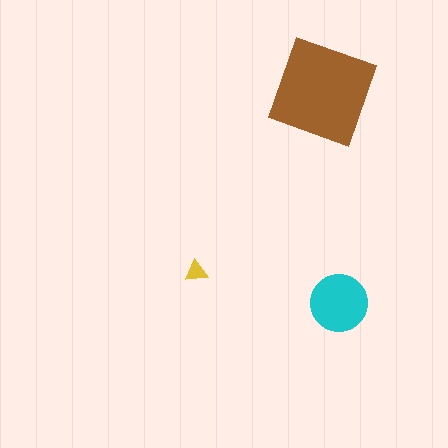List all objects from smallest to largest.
The yellow triangle, the cyan circle, the brown diamond.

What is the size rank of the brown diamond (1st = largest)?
1st.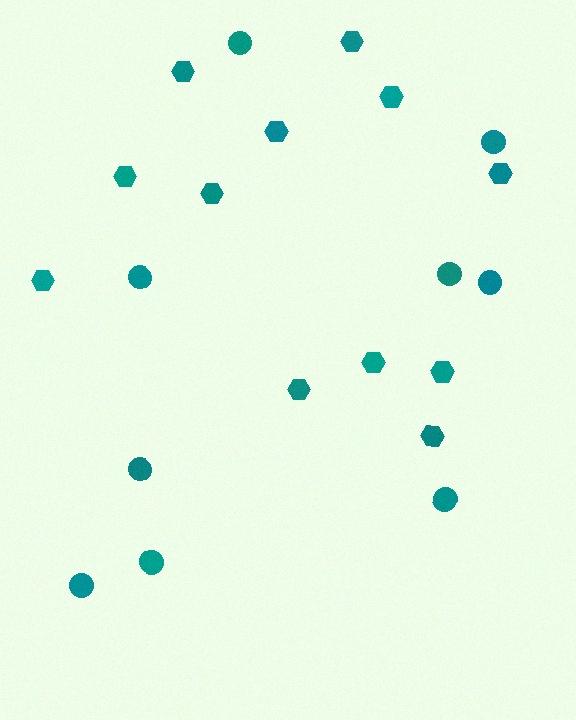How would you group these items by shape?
There are 2 groups: one group of circles (9) and one group of hexagons (12).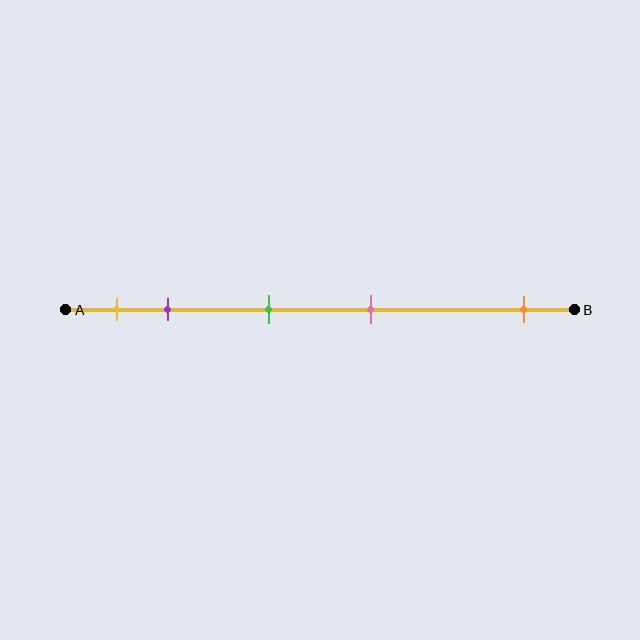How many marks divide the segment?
There are 5 marks dividing the segment.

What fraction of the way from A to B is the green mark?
The green mark is approximately 40% (0.4) of the way from A to B.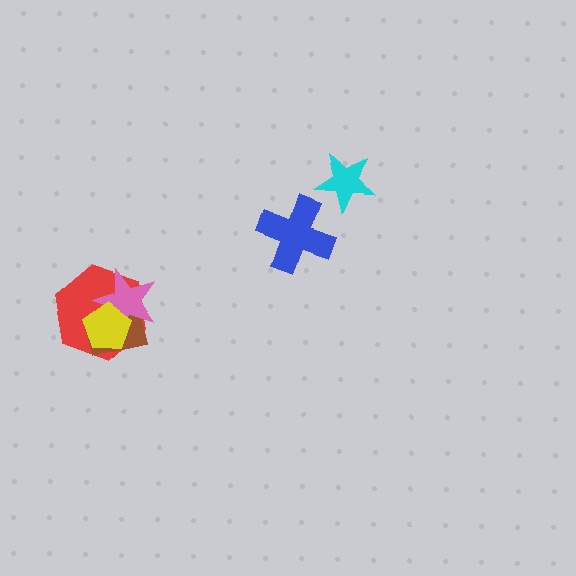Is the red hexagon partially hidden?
Yes, it is partially covered by another shape.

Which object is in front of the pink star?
The yellow pentagon is in front of the pink star.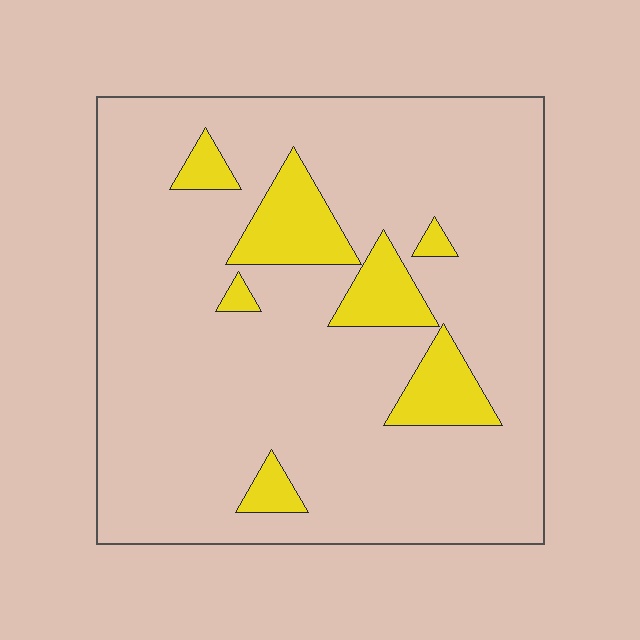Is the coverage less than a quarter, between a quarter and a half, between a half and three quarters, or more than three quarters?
Less than a quarter.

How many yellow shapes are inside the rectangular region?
7.